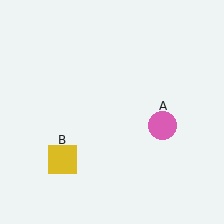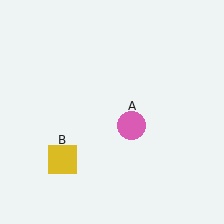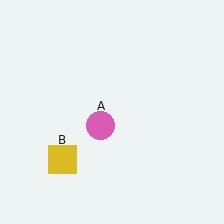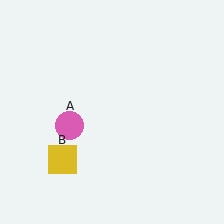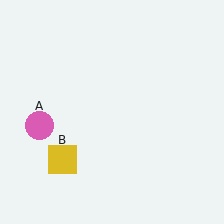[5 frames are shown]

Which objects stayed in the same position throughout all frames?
Yellow square (object B) remained stationary.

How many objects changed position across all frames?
1 object changed position: pink circle (object A).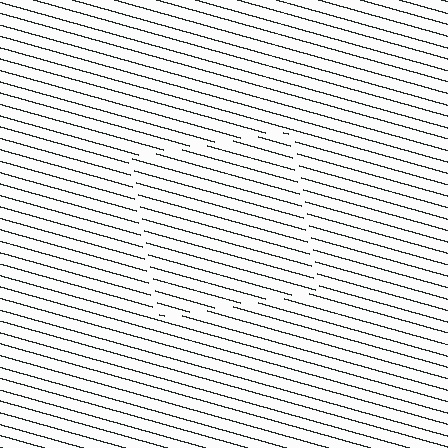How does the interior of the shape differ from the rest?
The interior of the shape contains the same grating, shifted by half a period — the contour is defined by the phase discontinuity where line-ends from the inner and outer gratings abut.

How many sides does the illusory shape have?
4 sides — the line-ends trace a square.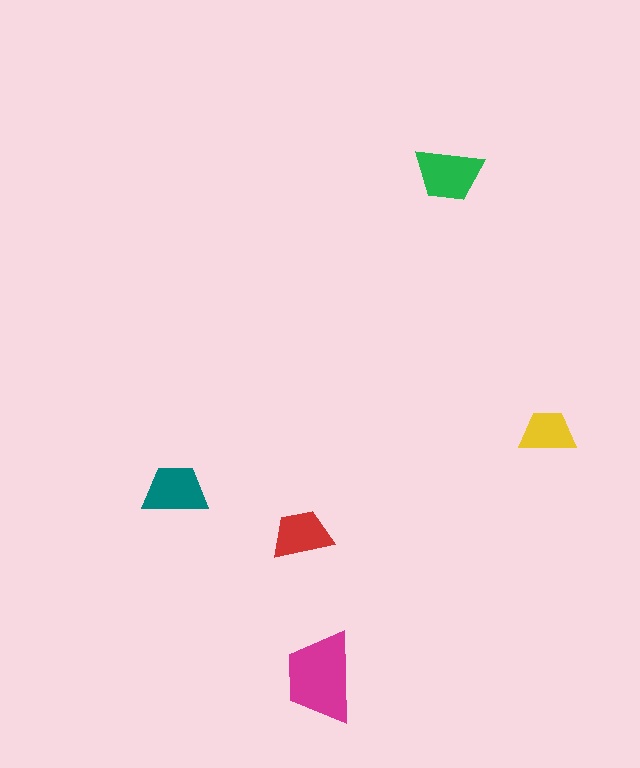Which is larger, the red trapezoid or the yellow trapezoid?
The red one.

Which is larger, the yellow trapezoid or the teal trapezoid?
The teal one.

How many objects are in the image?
There are 5 objects in the image.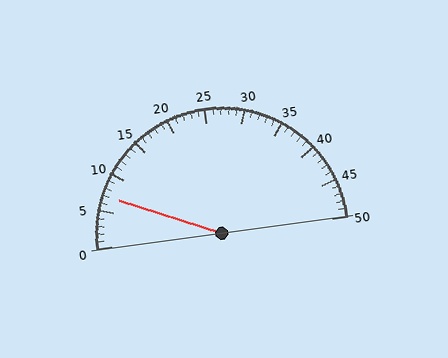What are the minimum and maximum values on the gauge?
The gauge ranges from 0 to 50.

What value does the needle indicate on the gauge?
The needle indicates approximately 7.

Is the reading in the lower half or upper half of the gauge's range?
The reading is in the lower half of the range (0 to 50).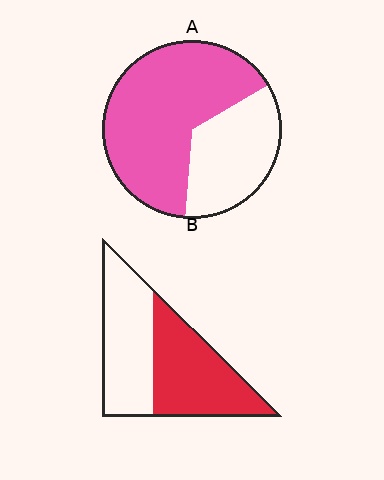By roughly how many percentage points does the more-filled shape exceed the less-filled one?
By roughly 15 percentage points (A over B).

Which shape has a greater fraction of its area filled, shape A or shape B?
Shape A.